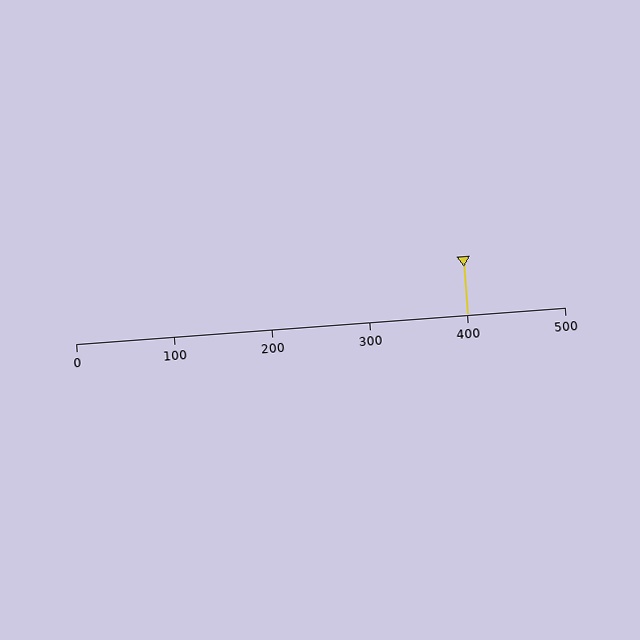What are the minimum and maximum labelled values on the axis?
The axis runs from 0 to 500.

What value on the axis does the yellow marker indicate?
The marker indicates approximately 400.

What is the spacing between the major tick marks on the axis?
The major ticks are spaced 100 apart.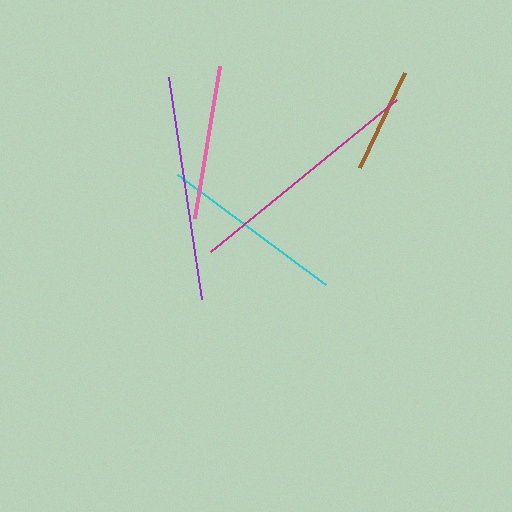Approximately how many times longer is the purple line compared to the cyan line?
The purple line is approximately 1.2 times the length of the cyan line.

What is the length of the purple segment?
The purple segment is approximately 224 pixels long.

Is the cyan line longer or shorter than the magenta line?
The magenta line is longer than the cyan line.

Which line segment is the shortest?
The brown line is the shortest at approximately 106 pixels.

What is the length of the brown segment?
The brown segment is approximately 106 pixels long.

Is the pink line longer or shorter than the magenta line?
The magenta line is longer than the pink line.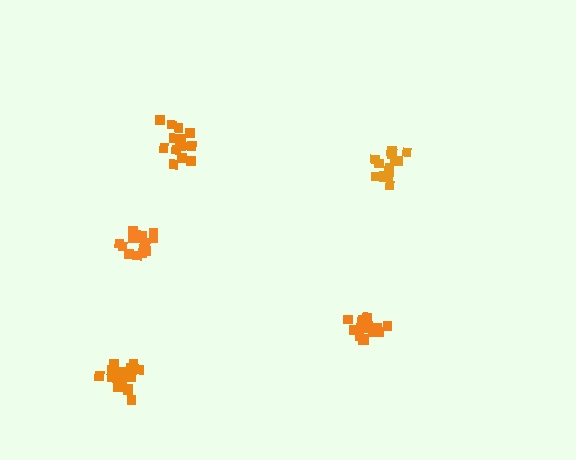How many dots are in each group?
Group 1: 16 dots, Group 2: 14 dots, Group 3: 17 dots, Group 4: 17 dots, Group 5: 15 dots (79 total).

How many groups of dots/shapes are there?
There are 5 groups.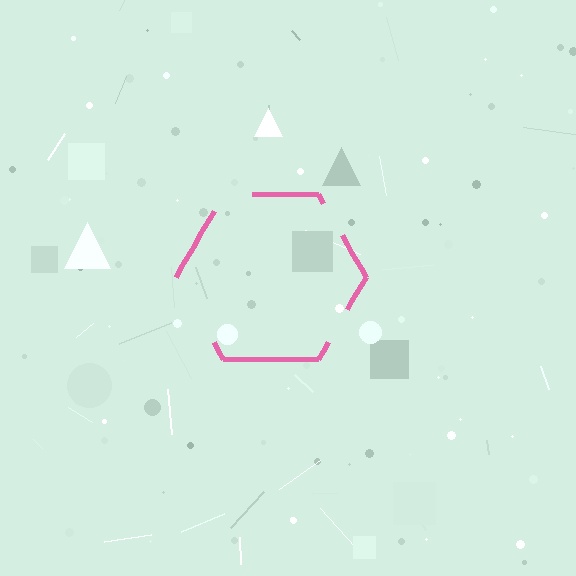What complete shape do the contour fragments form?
The contour fragments form a hexagon.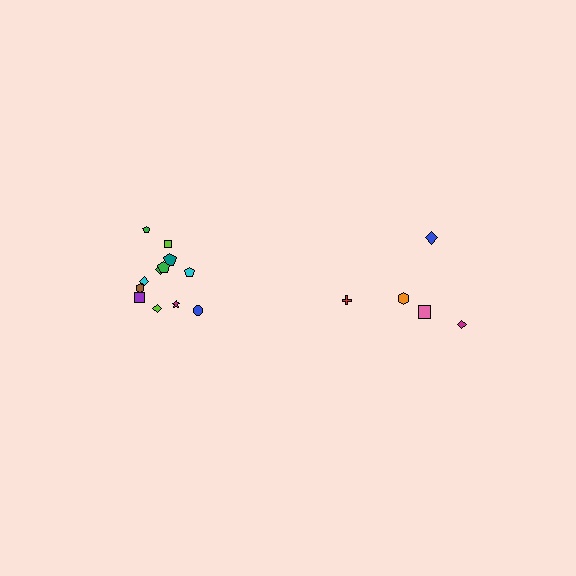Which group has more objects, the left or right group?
The left group.